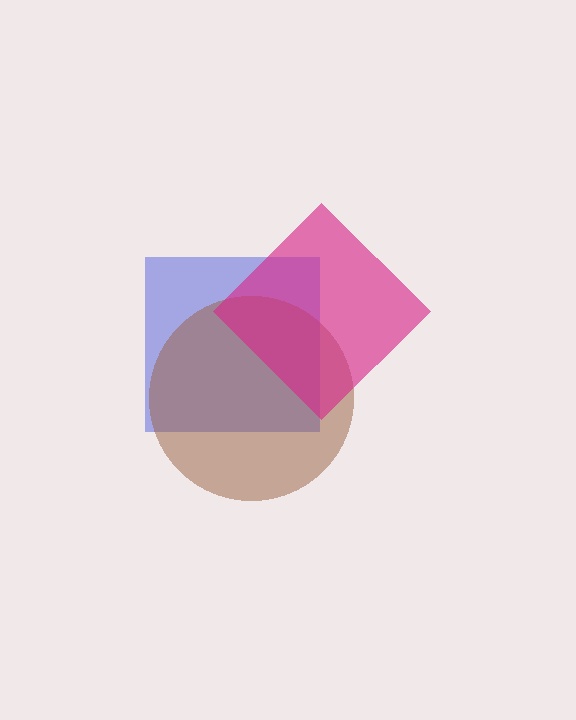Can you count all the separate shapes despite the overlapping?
Yes, there are 3 separate shapes.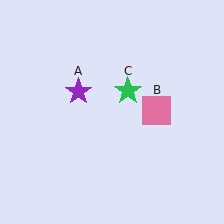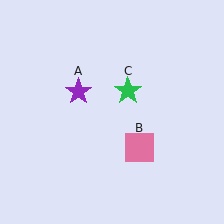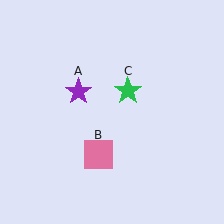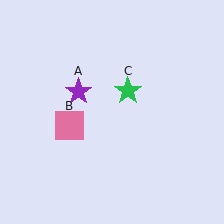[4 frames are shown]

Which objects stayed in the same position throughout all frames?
Purple star (object A) and green star (object C) remained stationary.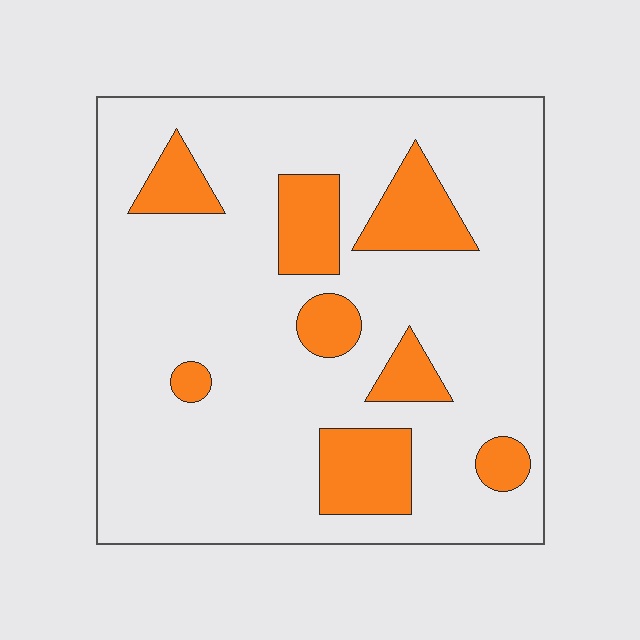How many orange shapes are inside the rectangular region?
8.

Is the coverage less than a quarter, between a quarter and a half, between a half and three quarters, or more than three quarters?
Less than a quarter.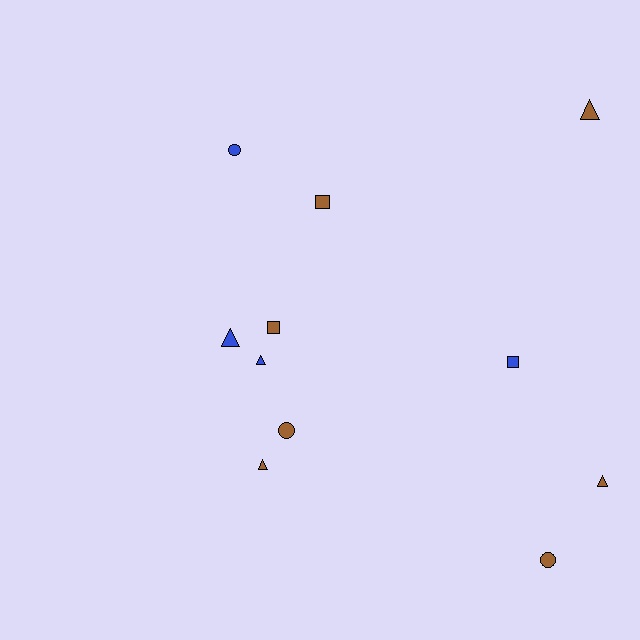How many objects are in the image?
There are 11 objects.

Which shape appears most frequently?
Triangle, with 5 objects.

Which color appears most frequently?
Brown, with 7 objects.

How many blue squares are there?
There is 1 blue square.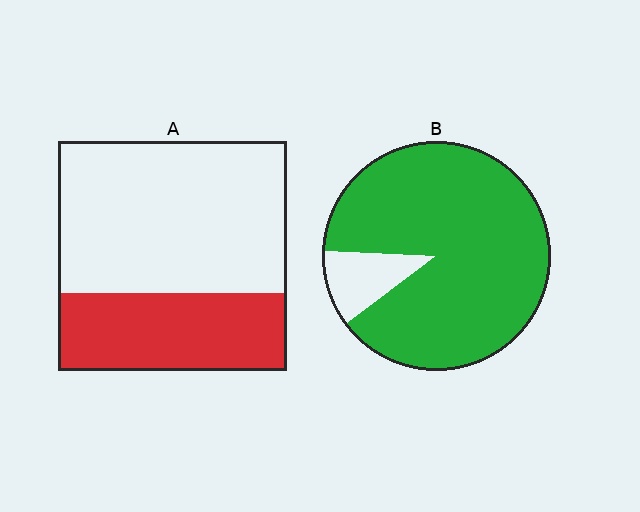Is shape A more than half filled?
No.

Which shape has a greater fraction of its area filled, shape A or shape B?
Shape B.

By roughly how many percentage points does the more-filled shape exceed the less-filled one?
By roughly 55 percentage points (B over A).